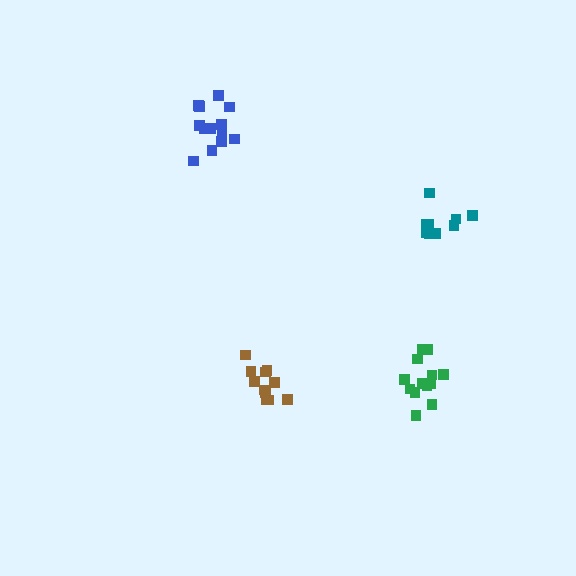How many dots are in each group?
Group 1: 11 dots, Group 2: 10 dots, Group 3: 13 dots, Group 4: 13 dots (47 total).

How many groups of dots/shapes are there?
There are 4 groups.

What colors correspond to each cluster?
The clusters are colored: brown, teal, blue, green.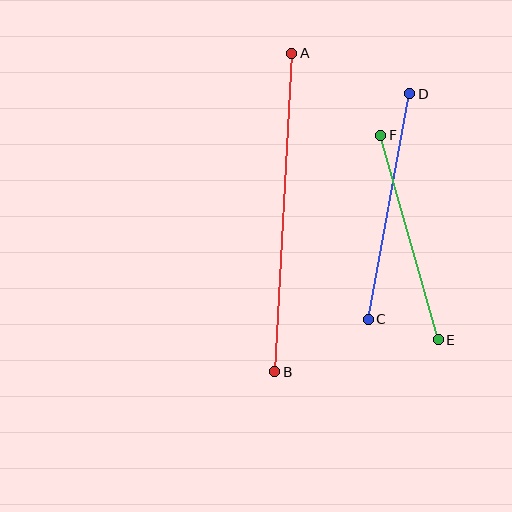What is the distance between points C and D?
The distance is approximately 229 pixels.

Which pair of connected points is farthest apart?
Points A and B are farthest apart.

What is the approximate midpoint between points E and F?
The midpoint is at approximately (409, 237) pixels.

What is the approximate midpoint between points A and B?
The midpoint is at approximately (283, 212) pixels.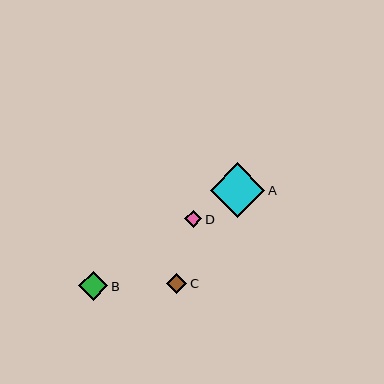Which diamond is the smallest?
Diamond D is the smallest with a size of approximately 17 pixels.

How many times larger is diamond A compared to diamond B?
Diamond A is approximately 1.9 times the size of diamond B.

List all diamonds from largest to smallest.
From largest to smallest: A, B, C, D.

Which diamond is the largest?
Diamond A is the largest with a size of approximately 55 pixels.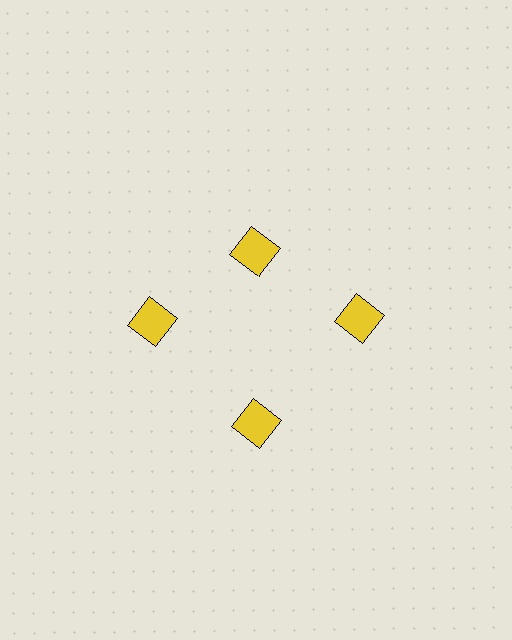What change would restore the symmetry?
The symmetry would be restored by moving it outward, back onto the ring so that all 4 squares sit at equal angles and equal distance from the center.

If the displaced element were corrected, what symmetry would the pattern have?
It would have 4-fold rotational symmetry — the pattern would map onto itself every 90 degrees.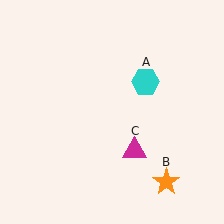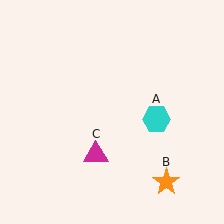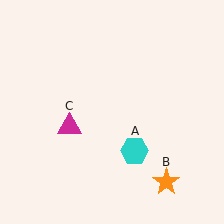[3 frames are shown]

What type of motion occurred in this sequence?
The cyan hexagon (object A), magenta triangle (object C) rotated clockwise around the center of the scene.